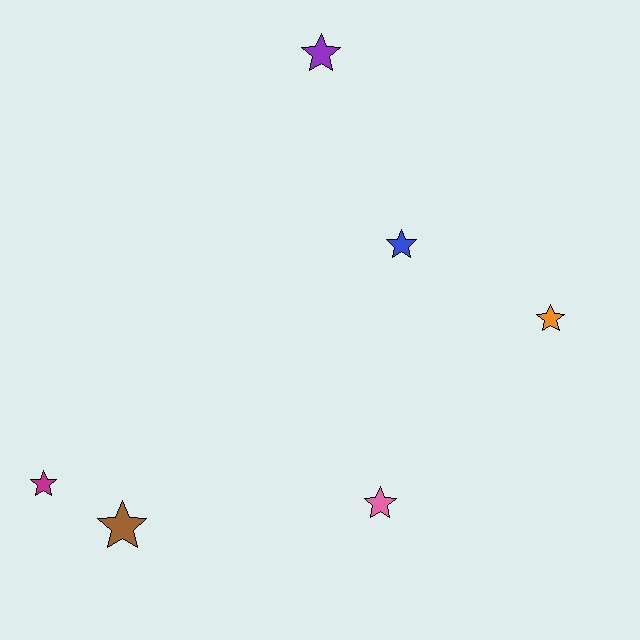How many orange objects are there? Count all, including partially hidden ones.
There is 1 orange object.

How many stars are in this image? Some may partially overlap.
There are 6 stars.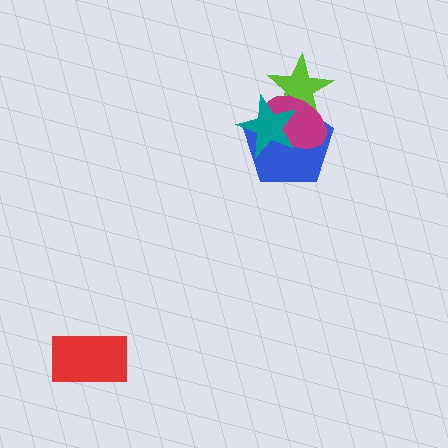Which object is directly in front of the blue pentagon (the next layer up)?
The magenta ellipse is directly in front of the blue pentagon.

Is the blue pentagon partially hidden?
Yes, it is partially covered by another shape.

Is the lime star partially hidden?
Yes, it is partially covered by another shape.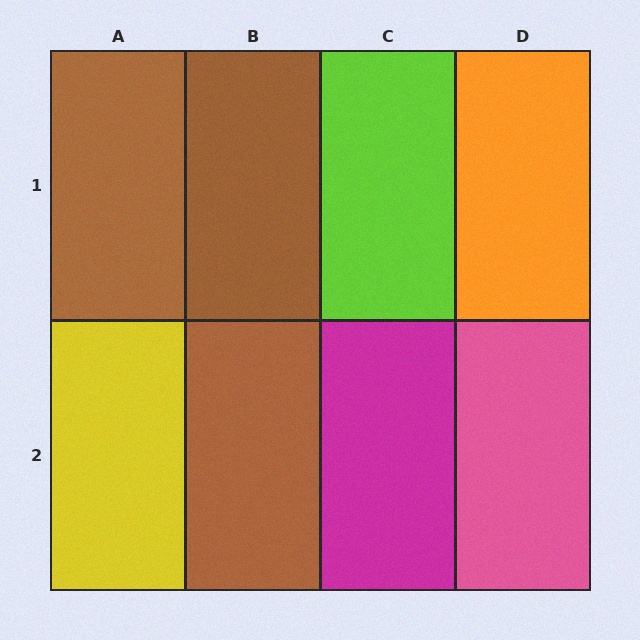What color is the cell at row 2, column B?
Brown.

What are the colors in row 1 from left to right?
Brown, brown, lime, orange.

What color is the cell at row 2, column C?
Magenta.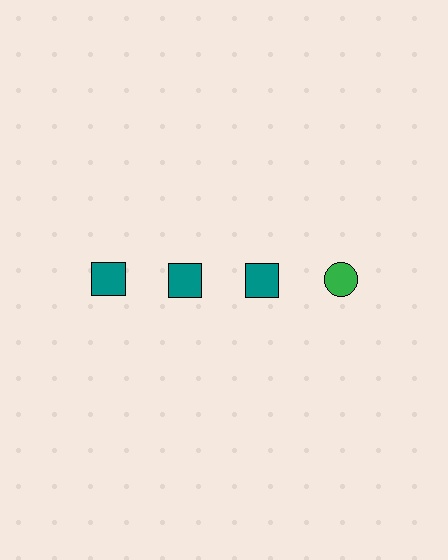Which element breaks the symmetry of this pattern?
The green circle in the top row, second from right column breaks the symmetry. All other shapes are teal squares.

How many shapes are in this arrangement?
There are 4 shapes arranged in a grid pattern.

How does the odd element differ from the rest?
It differs in both color (green instead of teal) and shape (circle instead of square).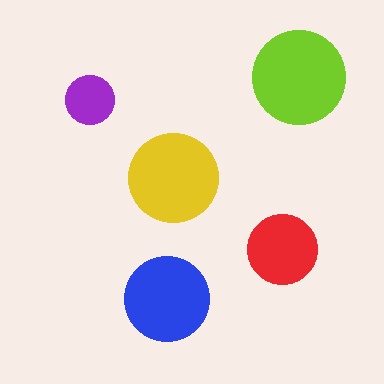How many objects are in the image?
There are 5 objects in the image.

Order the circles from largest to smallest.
the lime one, the yellow one, the blue one, the red one, the purple one.